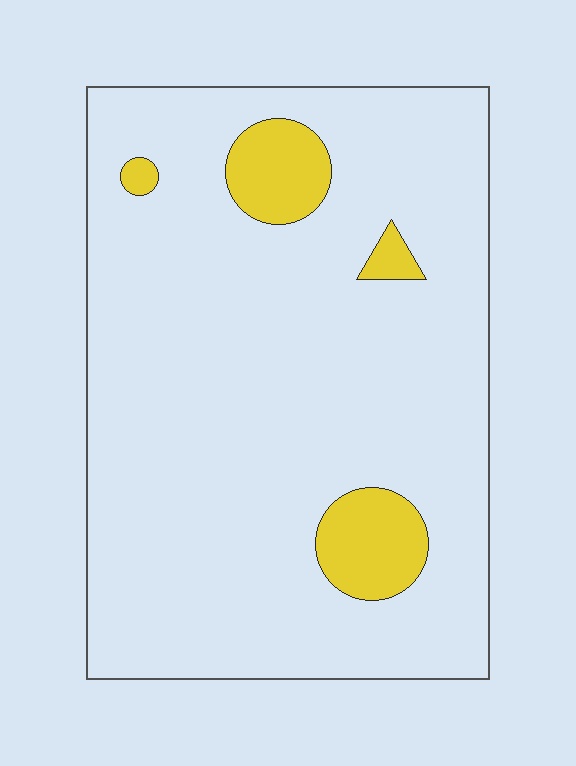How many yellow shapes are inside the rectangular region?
4.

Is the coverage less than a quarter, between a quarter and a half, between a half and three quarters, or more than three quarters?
Less than a quarter.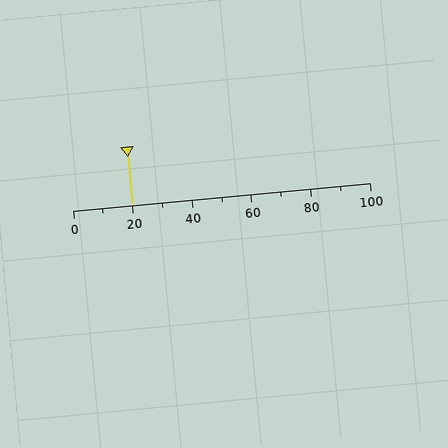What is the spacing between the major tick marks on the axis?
The major ticks are spaced 20 apart.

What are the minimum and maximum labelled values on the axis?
The axis runs from 0 to 100.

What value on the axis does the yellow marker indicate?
The marker indicates approximately 20.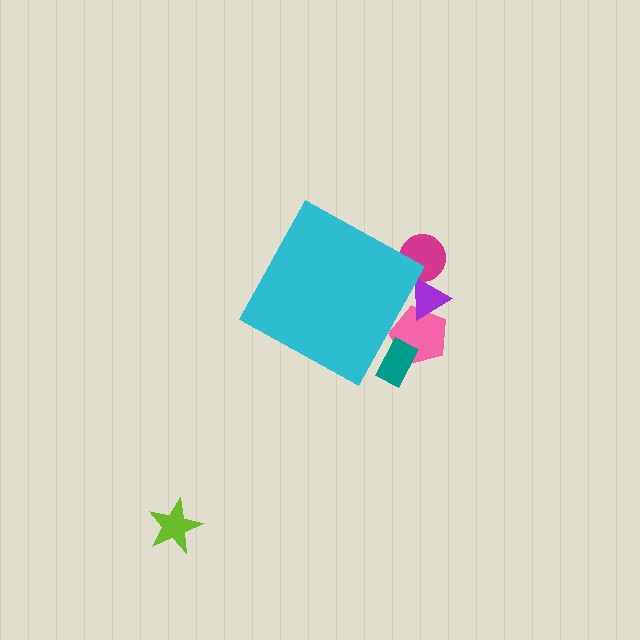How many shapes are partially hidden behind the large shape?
4 shapes are partially hidden.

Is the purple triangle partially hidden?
Yes, the purple triangle is partially hidden behind the cyan diamond.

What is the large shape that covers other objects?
A cyan diamond.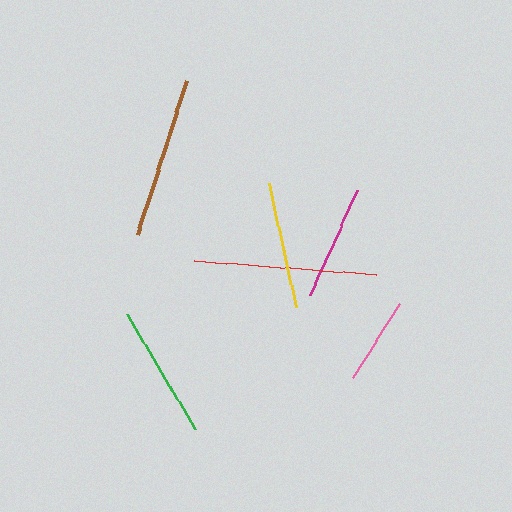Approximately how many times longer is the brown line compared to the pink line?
The brown line is approximately 1.8 times the length of the pink line.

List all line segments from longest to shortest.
From longest to shortest: red, brown, green, yellow, magenta, pink.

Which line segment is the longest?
The red line is the longest at approximately 182 pixels.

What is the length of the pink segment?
The pink segment is approximately 89 pixels long.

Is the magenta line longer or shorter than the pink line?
The magenta line is longer than the pink line.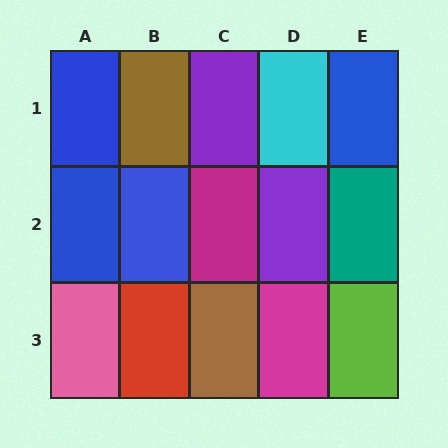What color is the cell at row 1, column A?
Blue.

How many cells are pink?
1 cell is pink.